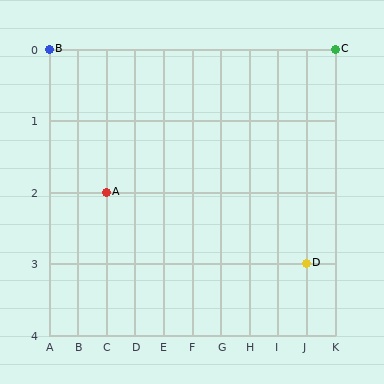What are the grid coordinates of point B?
Point B is at grid coordinates (A, 0).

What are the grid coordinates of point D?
Point D is at grid coordinates (J, 3).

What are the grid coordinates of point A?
Point A is at grid coordinates (C, 2).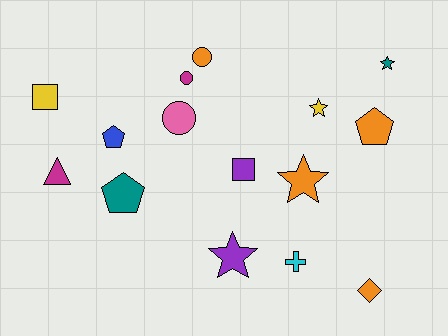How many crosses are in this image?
There is 1 cross.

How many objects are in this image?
There are 15 objects.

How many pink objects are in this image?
There is 1 pink object.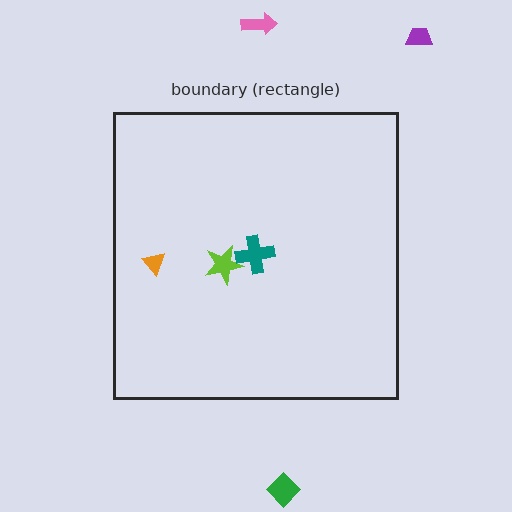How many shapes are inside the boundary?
3 inside, 3 outside.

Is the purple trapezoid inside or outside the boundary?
Outside.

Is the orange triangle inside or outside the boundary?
Inside.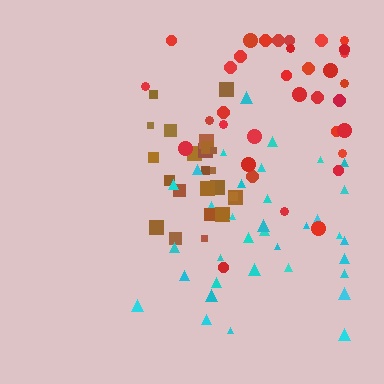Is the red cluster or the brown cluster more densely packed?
Brown.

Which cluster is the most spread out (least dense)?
Cyan.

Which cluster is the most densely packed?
Brown.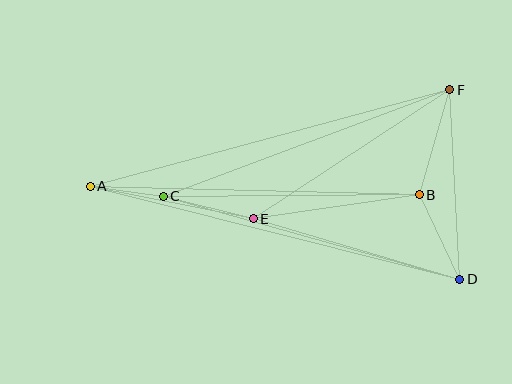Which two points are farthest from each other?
Points A and D are farthest from each other.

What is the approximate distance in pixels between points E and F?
The distance between E and F is approximately 235 pixels.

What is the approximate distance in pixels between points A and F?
The distance between A and F is approximately 372 pixels.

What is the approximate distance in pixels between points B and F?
The distance between B and F is approximately 109 pixels.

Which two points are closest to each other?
Points A and C are closest to each other.